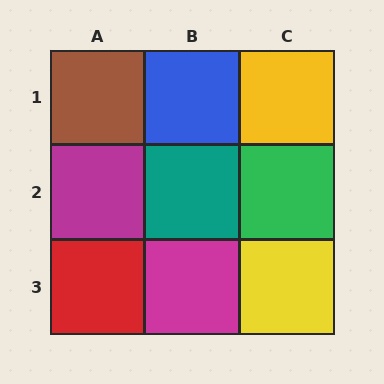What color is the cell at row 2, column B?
Teal.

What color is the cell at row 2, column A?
Magenta.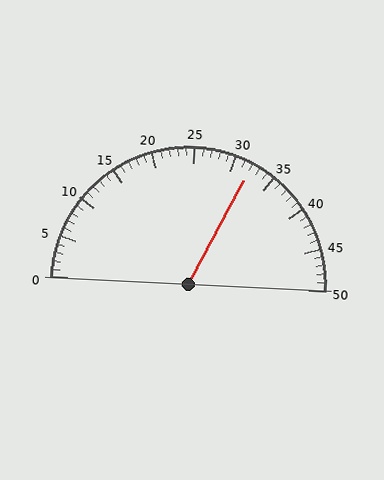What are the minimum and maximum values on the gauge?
The gauge ranges from 0 to 50.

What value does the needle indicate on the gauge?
The needle indicates approximately 32.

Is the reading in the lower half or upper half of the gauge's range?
The reading is in the upper half of the range (0 to 50).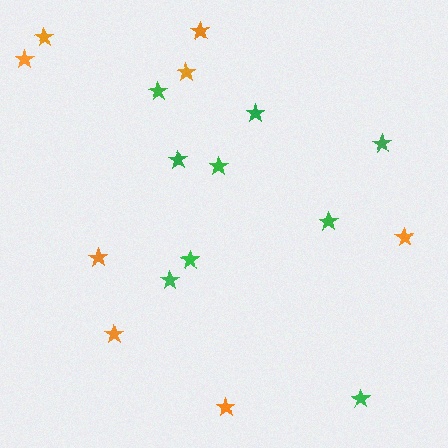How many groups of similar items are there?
There are 2 groups: one group of orange stars (8) and one group of green stars (9).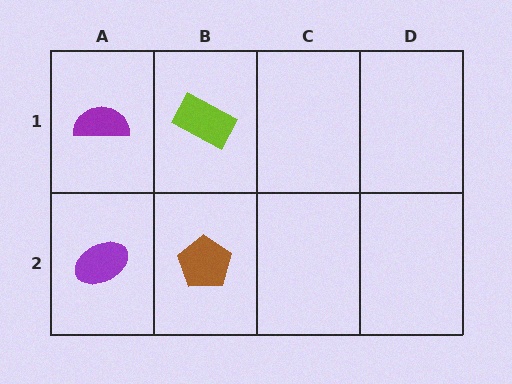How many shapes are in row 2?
2 shapes.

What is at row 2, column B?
A brown pentagon.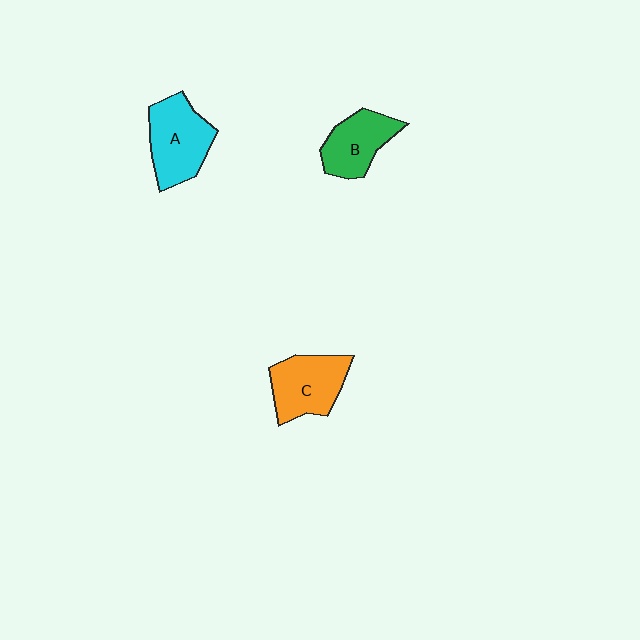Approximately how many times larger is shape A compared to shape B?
Approximately 1.3 times.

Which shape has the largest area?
Shape A (cyan).